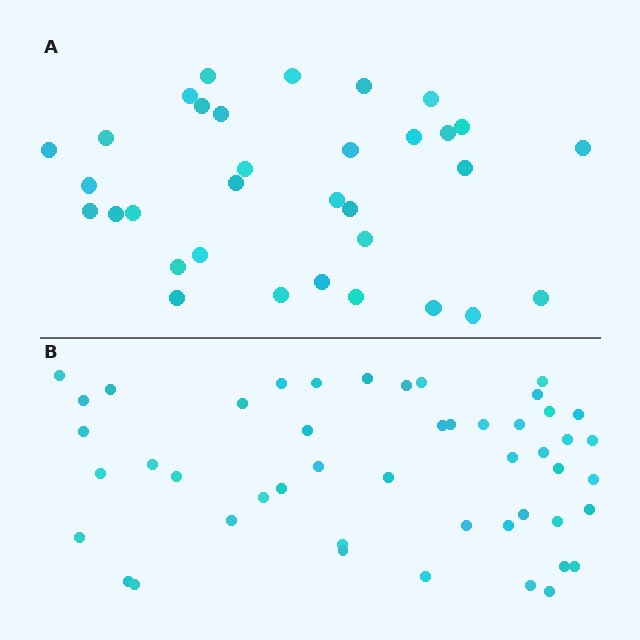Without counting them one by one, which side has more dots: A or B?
Region B (the bottom region) has more dots.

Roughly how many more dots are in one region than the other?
Region B has approximately 15 more dots than region A.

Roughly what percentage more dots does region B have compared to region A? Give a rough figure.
About 45% more.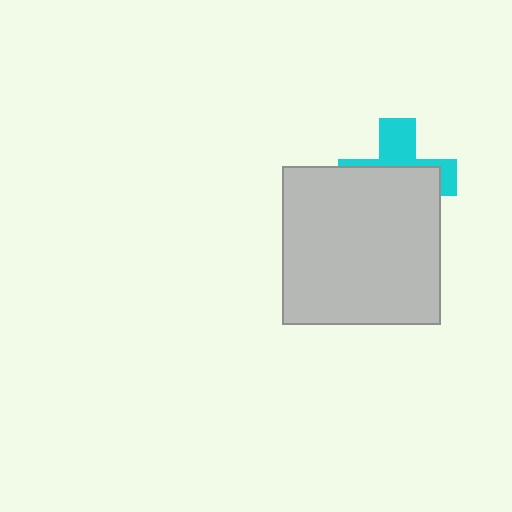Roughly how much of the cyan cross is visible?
A small part of it is visible (roughly 37%).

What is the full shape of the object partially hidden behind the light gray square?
The partially hidden object is a cyan cross.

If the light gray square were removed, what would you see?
You would see the complete cyan cross.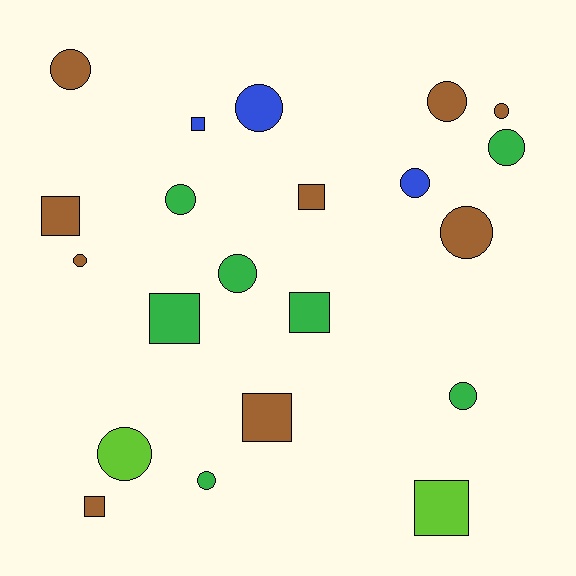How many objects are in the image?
There are 21 objects.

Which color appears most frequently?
Brown, with 9 objects.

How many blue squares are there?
There is 1 blue square.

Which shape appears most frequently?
Circle, with 13 objects.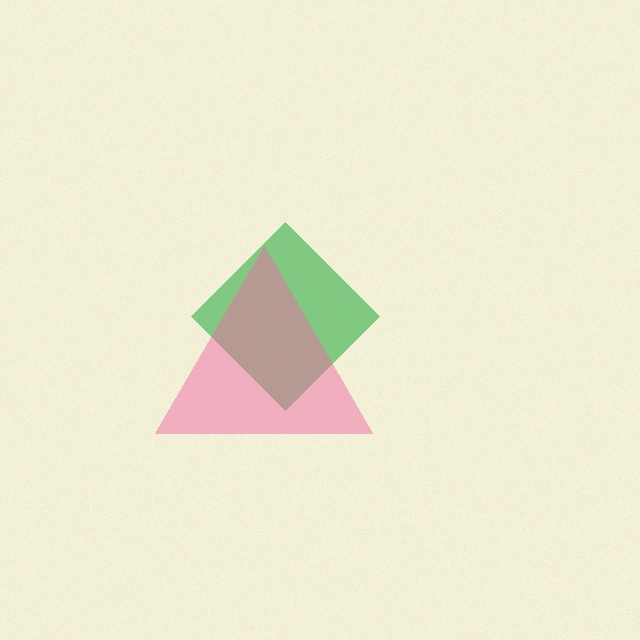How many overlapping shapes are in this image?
There are 2 overlapping shapes in the image.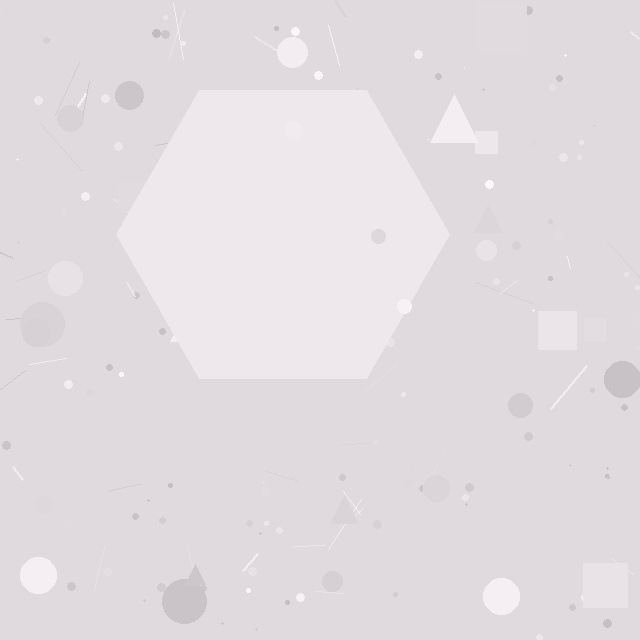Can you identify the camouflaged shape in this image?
The camouflaged shape is a hexagon.